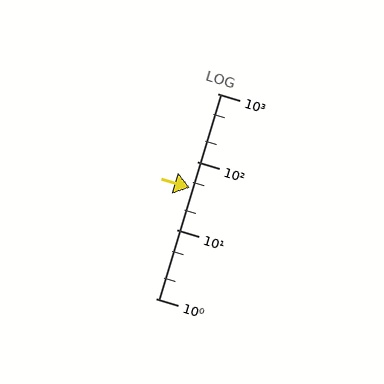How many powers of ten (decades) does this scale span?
The scale spans 3 decades, from 1 to 1000.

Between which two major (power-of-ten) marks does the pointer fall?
The pointer is between 10 and 100.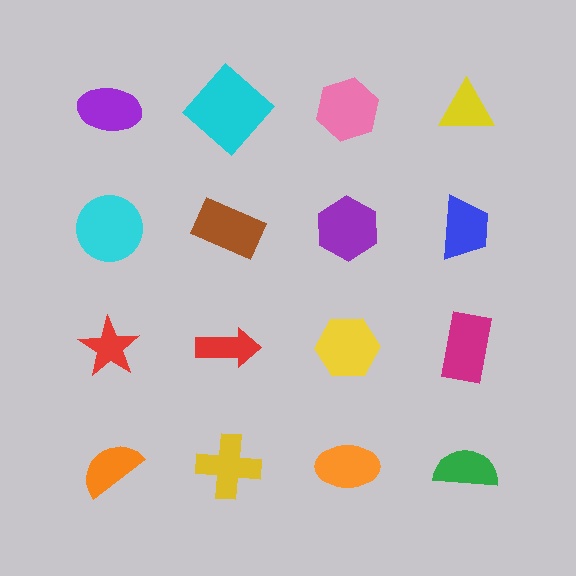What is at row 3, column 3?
A yellow hexagon.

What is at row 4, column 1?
An orange semicircle.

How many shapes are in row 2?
4 shapes.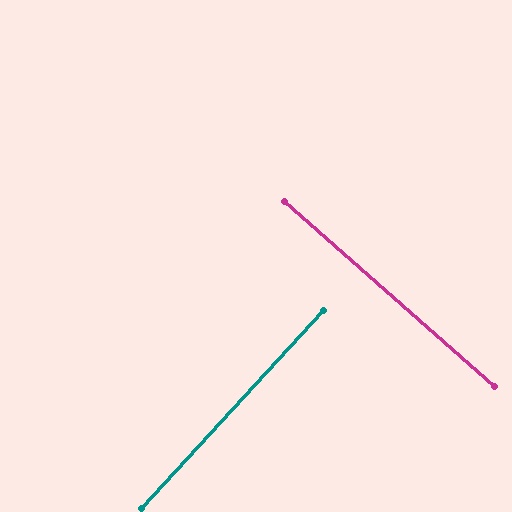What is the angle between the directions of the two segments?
Approximately 89 degrees.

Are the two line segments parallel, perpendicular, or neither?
Perpendicular — they meet at approximately 89°.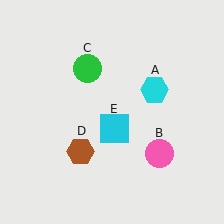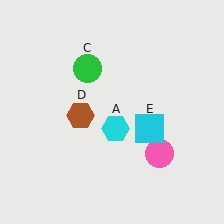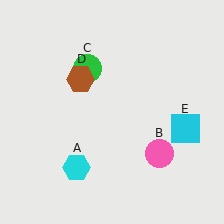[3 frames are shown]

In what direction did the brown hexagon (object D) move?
The brown hexagon (object D) moved up.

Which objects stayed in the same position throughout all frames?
Pink circle (object B) and green circle (object C) remained stationary.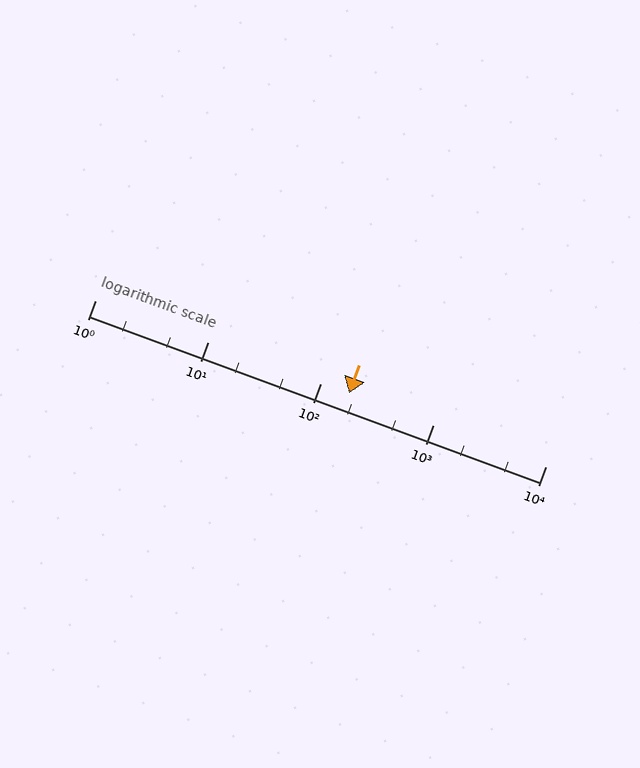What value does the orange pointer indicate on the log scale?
The pointer indicates approximately 180.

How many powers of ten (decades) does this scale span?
The scale spans 4 decades, from 1 to 10000.